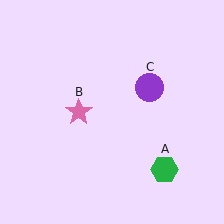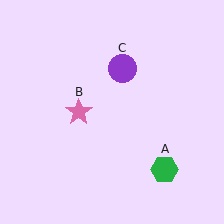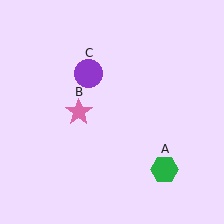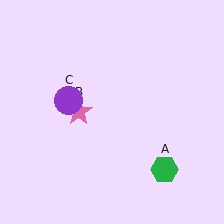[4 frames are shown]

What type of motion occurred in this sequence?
The purple circle (object C) rotated counterclockwise around the center of the scene.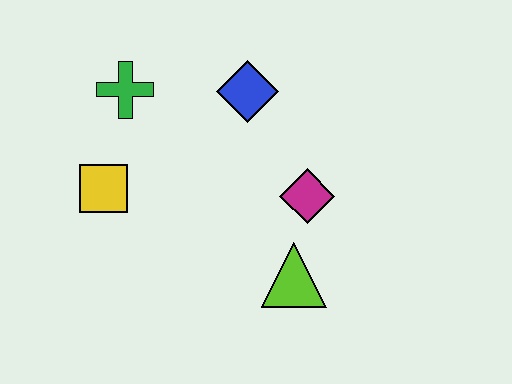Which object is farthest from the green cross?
The lime triangle is farthest from the green cross.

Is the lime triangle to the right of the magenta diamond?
No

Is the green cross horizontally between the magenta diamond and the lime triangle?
No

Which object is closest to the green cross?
The yellow square is closest to the green cross.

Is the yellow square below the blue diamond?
Yes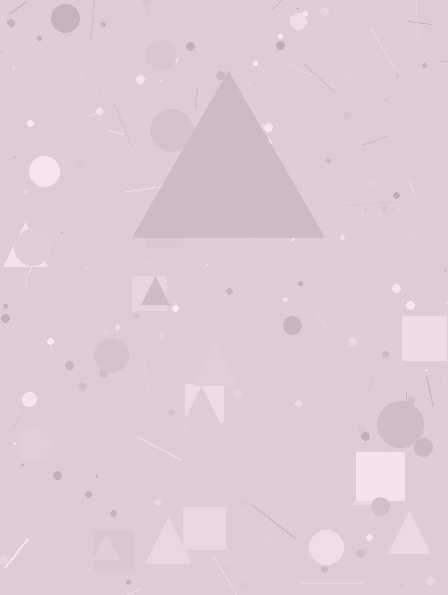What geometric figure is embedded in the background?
A triangle is embedded in the background.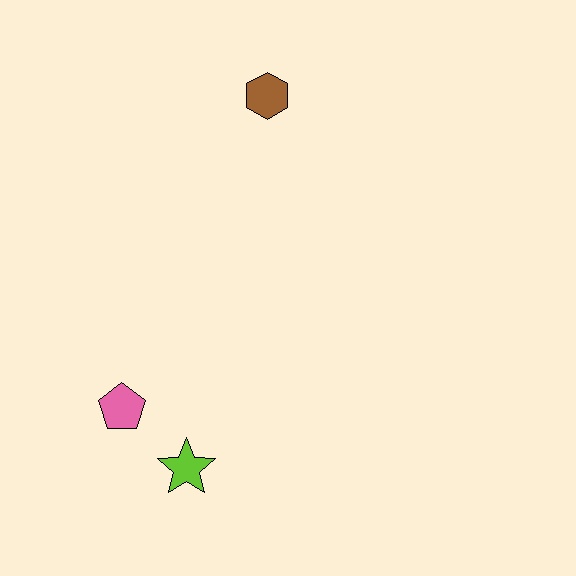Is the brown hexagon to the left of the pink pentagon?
No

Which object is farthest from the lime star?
The brown hexagon is farthest from the lime star.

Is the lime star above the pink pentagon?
No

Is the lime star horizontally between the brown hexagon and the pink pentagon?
Yes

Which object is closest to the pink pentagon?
The lime star is closest to the pink pentagon.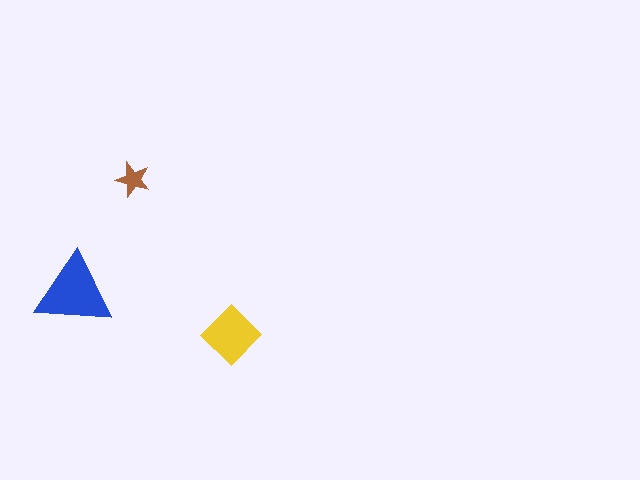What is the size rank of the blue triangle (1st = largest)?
1st.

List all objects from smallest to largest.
The brown star, the yellow diamond, the blue triangle.